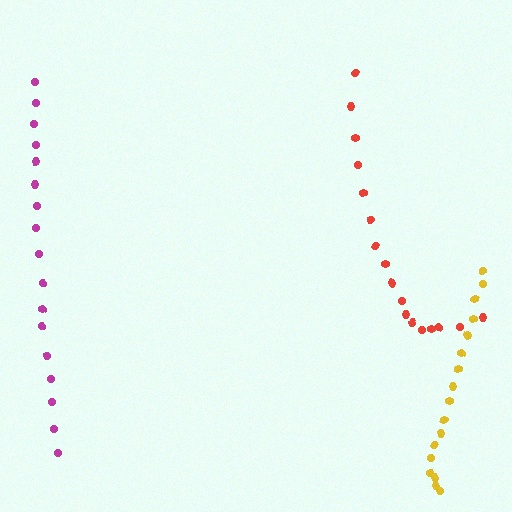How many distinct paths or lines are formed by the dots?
There are 3 distinct paths.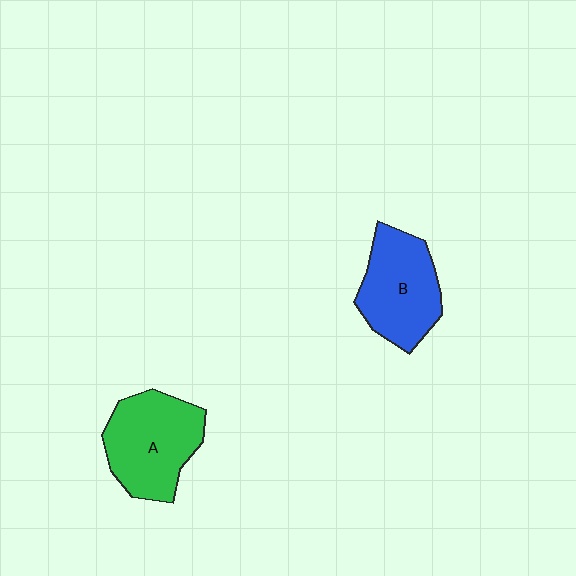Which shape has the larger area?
Shape A (green).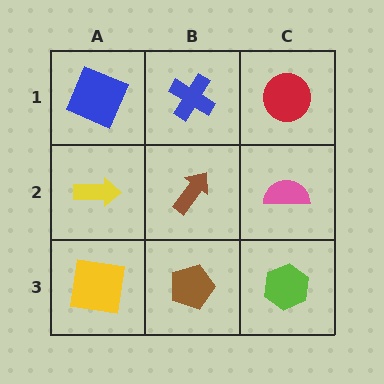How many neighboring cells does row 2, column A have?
3.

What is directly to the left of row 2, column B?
A yellow arrow.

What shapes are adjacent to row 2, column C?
A red circle (row 1, column C), a lime hexagon (row 3, column C), a brown arrow (row 2, column B).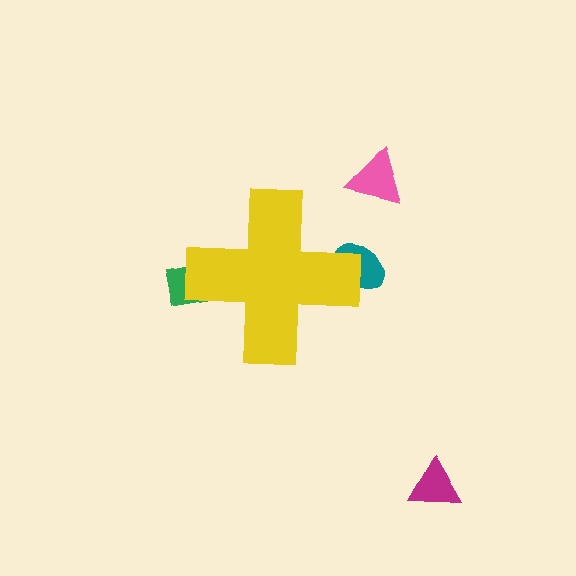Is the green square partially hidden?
Yes, the green square is partially hidden behind the yellow cross.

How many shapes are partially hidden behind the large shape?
2 shapes are partially hidden.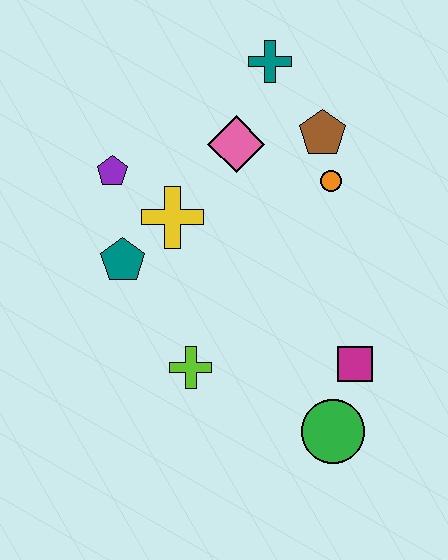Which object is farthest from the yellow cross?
The green circle is farthest from the yellow cross.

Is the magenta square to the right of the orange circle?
Yes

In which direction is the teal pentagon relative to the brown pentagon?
The teal pentagon is to the left of the brown pentagon.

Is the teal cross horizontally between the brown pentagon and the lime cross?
Yes